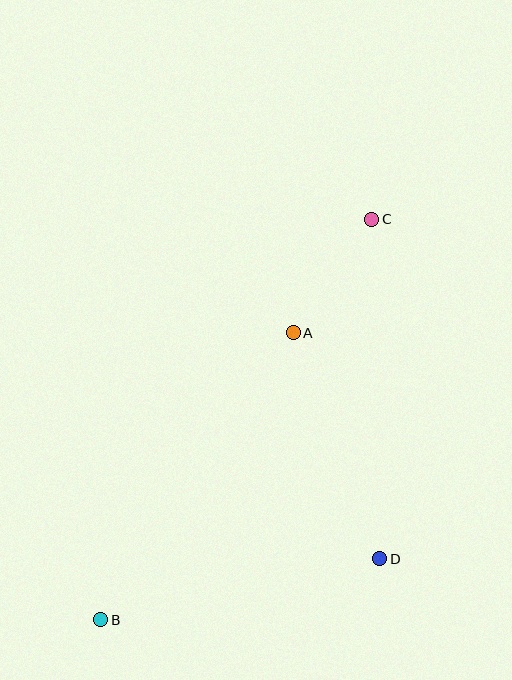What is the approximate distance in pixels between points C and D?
The distance between C and D is approximately 339 pixels.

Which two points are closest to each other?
Points A and C are closest to each other.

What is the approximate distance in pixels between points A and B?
The distance between A and B is approximately 345 pixels.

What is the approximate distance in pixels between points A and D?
The distance between A and D is approximately 242 pixels.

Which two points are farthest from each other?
Points B and C are farthest from each other.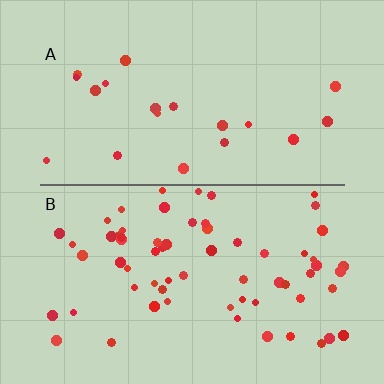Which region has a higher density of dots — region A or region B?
B (the bottom).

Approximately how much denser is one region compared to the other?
Approximately 3.2× — region B over region A.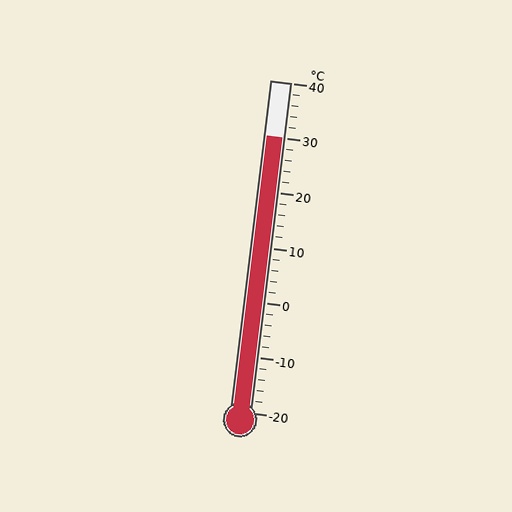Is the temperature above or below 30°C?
The temperature is at 30°C.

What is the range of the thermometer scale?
The thermometer scale ranges from -20°C to 40°C.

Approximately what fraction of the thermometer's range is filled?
The thermometer is filled to approximately 85% of its range.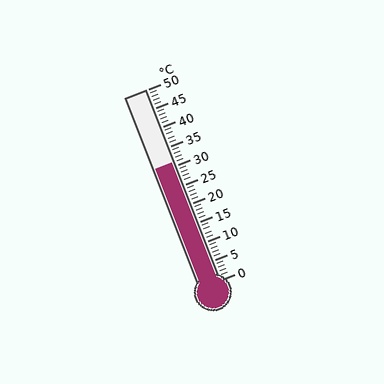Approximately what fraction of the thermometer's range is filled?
The thermometer is filled to approximately 60% of its range.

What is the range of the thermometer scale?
The thermometer scale ranges from 0°C to 50°C.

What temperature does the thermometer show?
The thermometer shows approximately 31°C.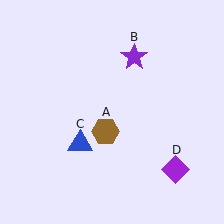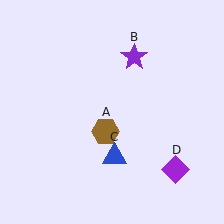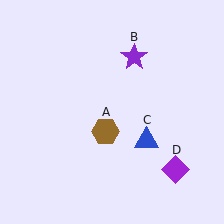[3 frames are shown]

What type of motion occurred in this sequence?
The blue triangle (object C) rotated counterclockwise around the center of the scene.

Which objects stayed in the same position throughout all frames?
Brown hexagon (object A) and purple star (object B) and purple diamond (object D) remained stationary.